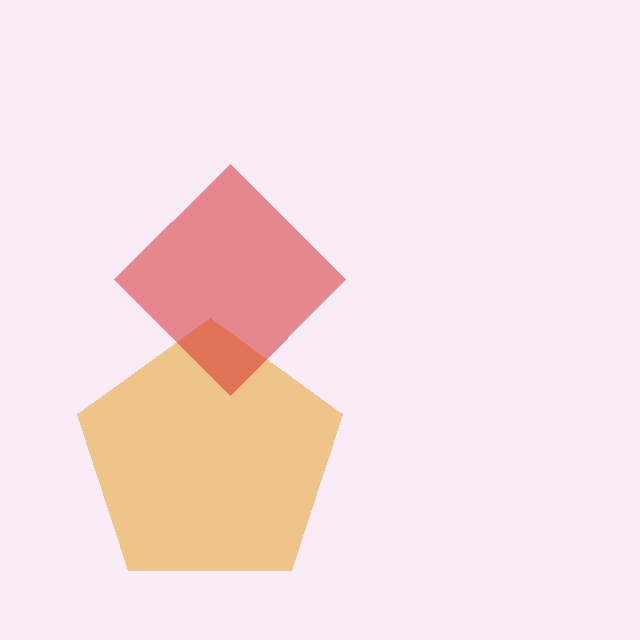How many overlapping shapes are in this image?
There are 2 overlapping shapes in the image.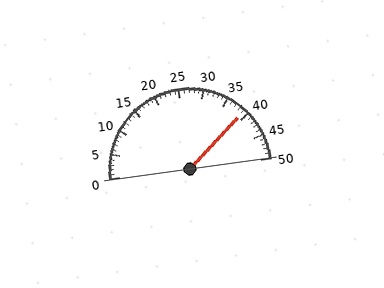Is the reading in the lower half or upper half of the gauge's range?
The reading is in the upper half of the range (0 to 50).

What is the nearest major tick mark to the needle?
The nearest major tick mark is 40.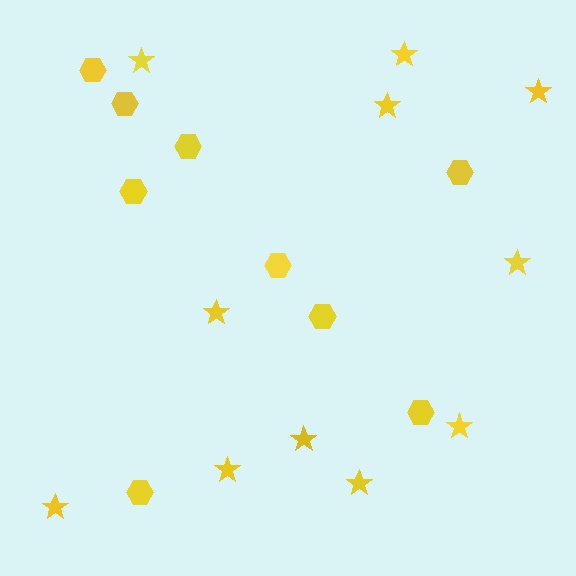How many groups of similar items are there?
There are 2 groups: one group of stars (11) and one group of hexagons (9).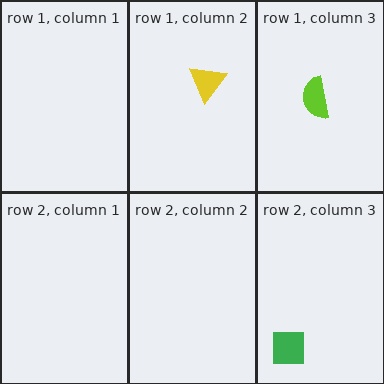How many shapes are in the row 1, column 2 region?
1.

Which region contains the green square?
The row 2, column 3 region.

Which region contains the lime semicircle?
The row 1, column 3 region.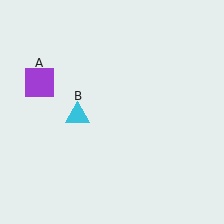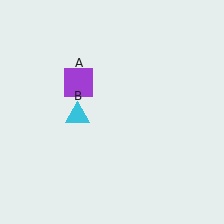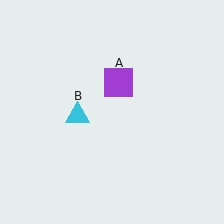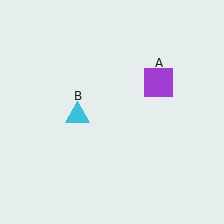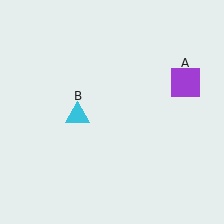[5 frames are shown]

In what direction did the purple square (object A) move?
The purple square (object A) moved right.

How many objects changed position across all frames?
1 object changed position: purple square (object A).